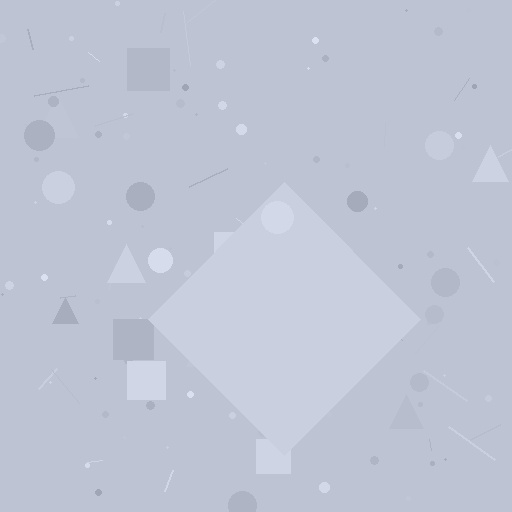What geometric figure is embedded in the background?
A diamond is embedded in the background.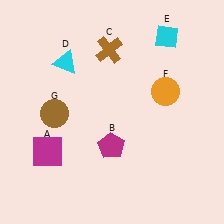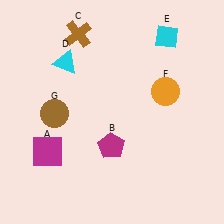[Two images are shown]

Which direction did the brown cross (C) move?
The brown cross (C) moved left.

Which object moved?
The brown cross (C) moved left.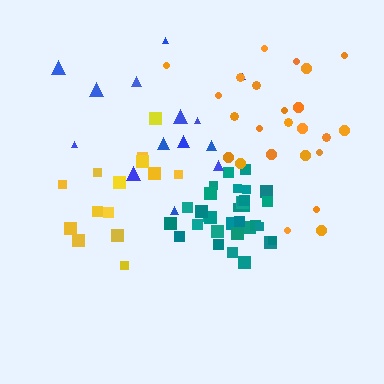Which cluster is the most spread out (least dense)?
Blue.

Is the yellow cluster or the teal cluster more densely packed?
Teal.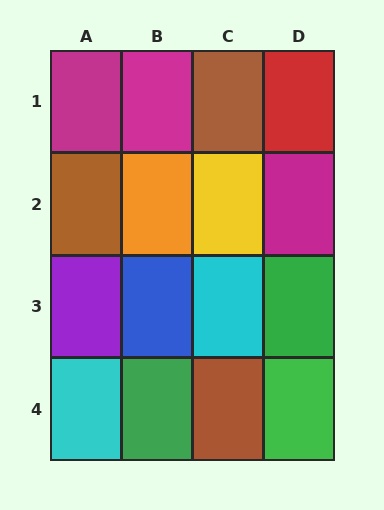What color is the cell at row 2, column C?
Yellow.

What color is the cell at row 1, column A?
Magenta.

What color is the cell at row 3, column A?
Purple.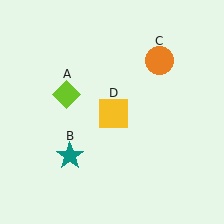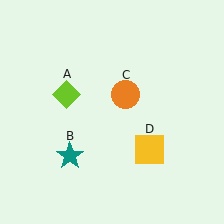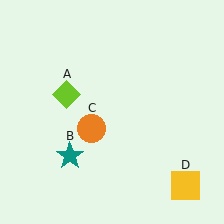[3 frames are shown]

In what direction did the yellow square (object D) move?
The yellow square (object D) moved down and to the right.